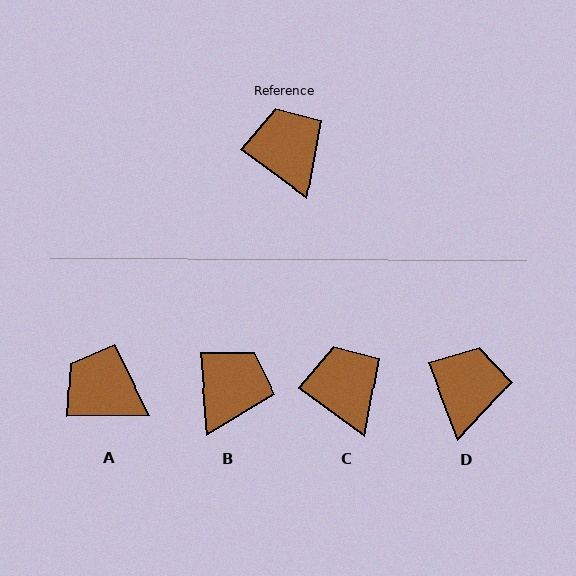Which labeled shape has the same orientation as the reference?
C.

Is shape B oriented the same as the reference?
No, it is off by about 49 degrees.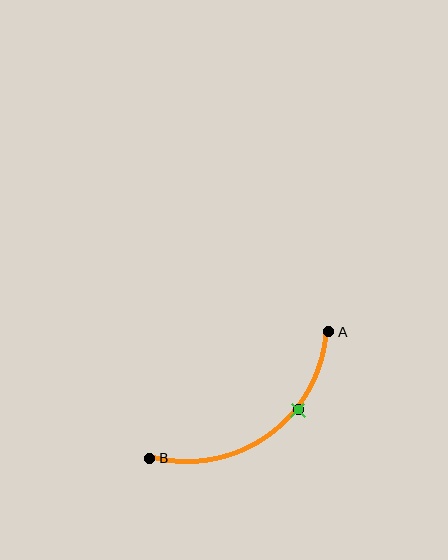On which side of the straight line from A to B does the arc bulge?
The arc bulges below and to the right of the straight line connecting A and B.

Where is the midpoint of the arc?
The arc midpoint is the point on the curve farthest from the straight line joining A and B. It sits below and to the right of that line.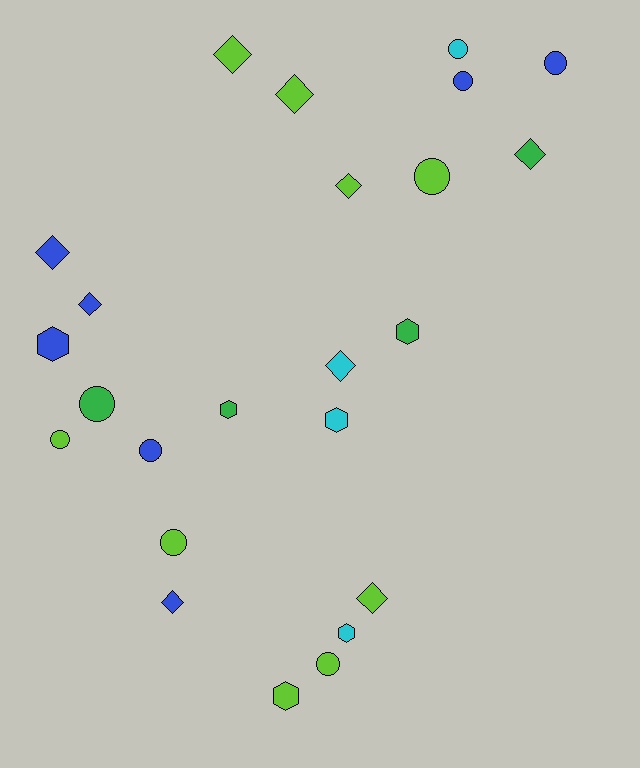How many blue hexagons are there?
There is 1 blue hexagon.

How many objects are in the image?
There are 24 objects.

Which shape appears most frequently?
Circle, with 9 objects.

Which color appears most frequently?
Lime, with 9 objects.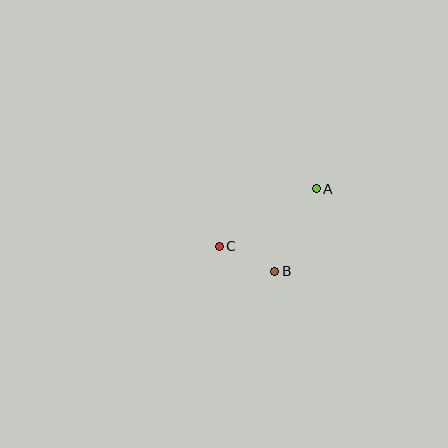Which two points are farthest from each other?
Points A and C are farthest from each other.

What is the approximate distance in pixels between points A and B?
The distance between A and B is approximately 92 pixels.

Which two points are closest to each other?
Points B and C are closest to each other.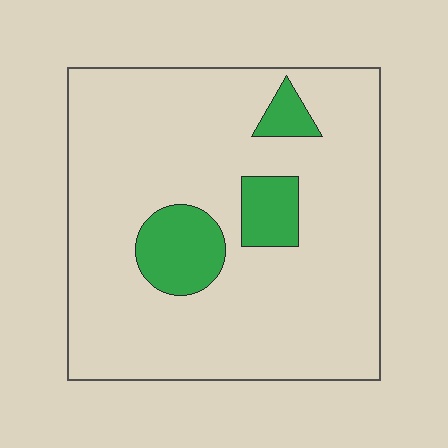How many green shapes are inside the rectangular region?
3.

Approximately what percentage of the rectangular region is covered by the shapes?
Approximately 15%.